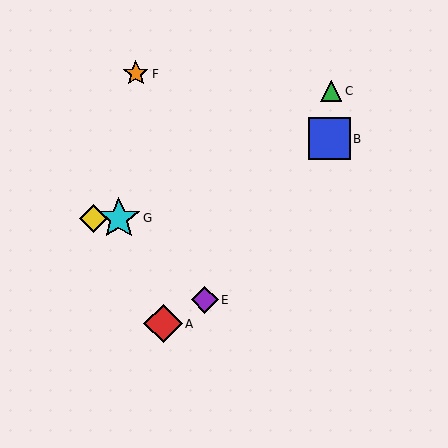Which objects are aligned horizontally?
Objects D, G are aligned horizontally.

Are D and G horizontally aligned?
Yes, both are at y≈218.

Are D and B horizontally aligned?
No, D is at y≈218 and B is at y≈139.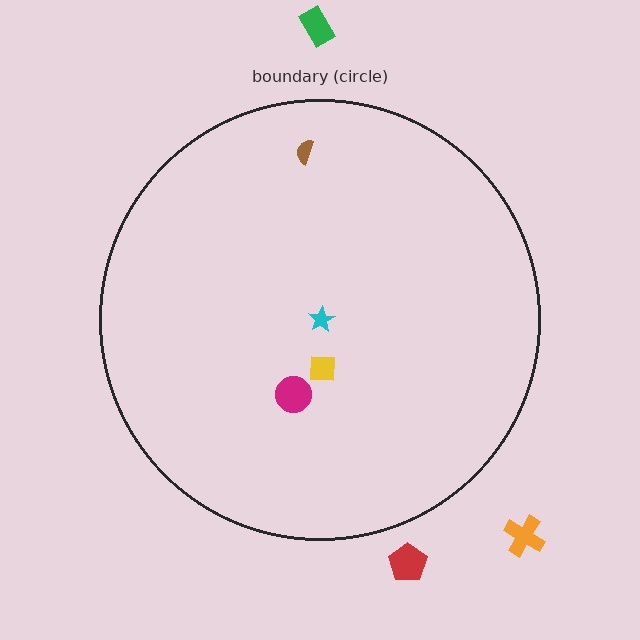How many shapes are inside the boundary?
4 inside, 3 outside.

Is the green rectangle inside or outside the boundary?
Outside.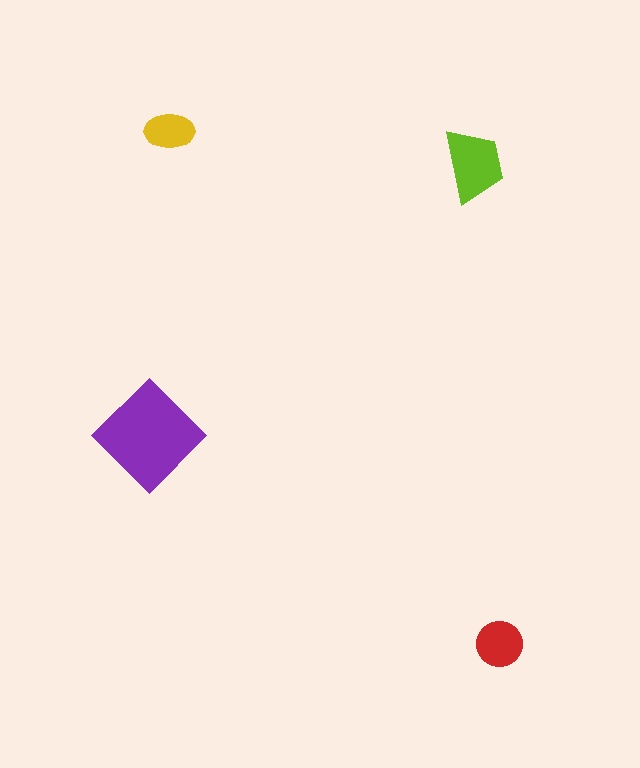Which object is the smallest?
The yellow ellipse.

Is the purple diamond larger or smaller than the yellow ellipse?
Larger.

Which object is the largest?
The purple diamond.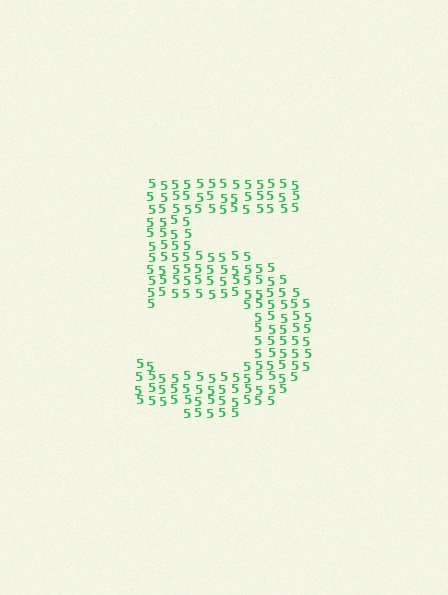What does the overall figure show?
The overall figure shows the digit 5.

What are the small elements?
The small elements are digit 5's.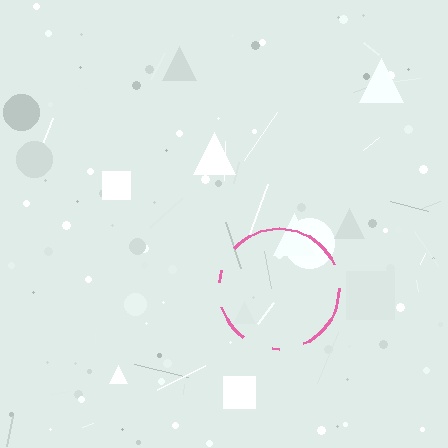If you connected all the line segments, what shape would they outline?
They would outline a circle.